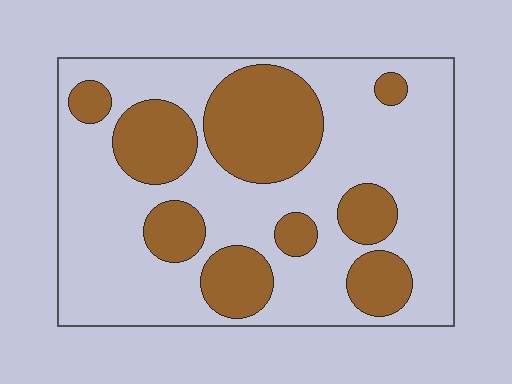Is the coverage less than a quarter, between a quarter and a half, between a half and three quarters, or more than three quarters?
Between a quarter and a half.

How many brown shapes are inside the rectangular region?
9.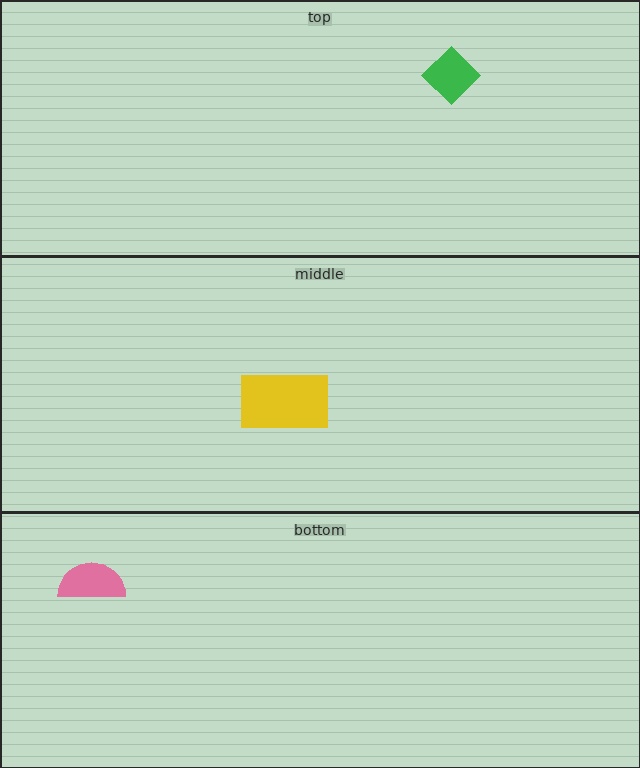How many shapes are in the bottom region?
1.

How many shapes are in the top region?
1.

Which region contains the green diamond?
The top region.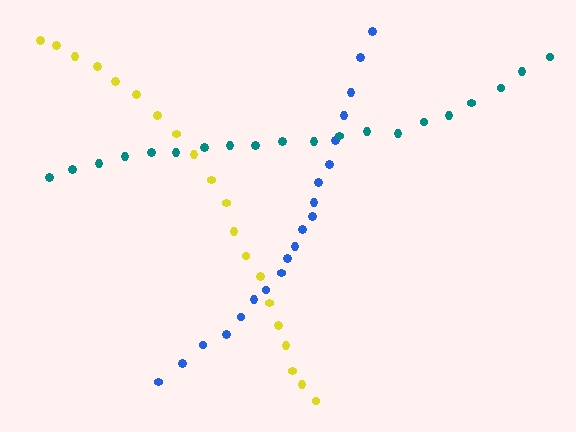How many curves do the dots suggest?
There are 3 distinct paths.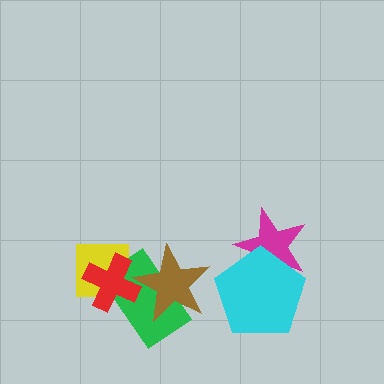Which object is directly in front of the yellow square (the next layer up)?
The green rectangle is directly in front of the yellow square.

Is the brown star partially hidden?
No, no other shape covers it.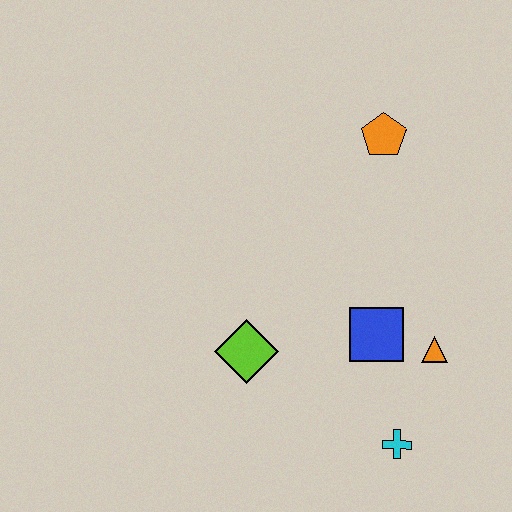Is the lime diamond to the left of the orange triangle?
Yes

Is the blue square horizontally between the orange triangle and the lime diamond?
Yes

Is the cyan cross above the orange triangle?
No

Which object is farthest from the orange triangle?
The orange pentagon is farthest from the orange triangle.